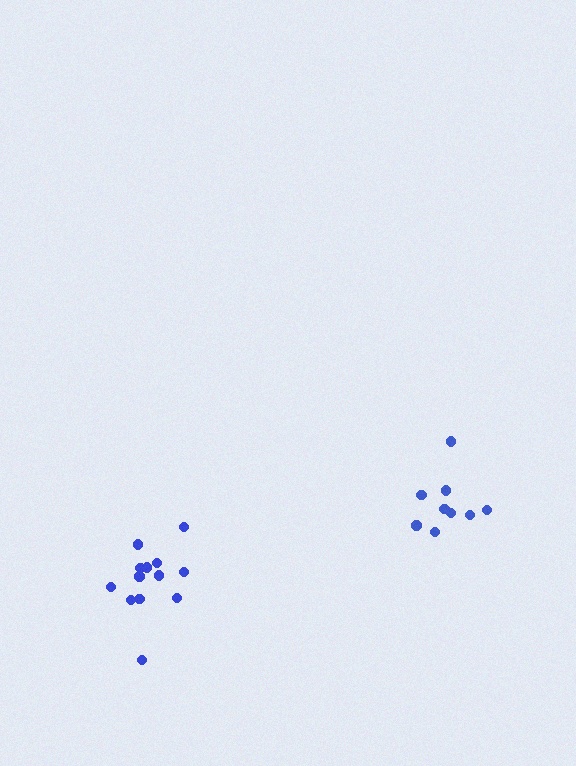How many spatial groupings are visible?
There are 2 spatial groupings.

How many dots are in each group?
Group 1: 13 dots, Group 2: 9 dots (22 total).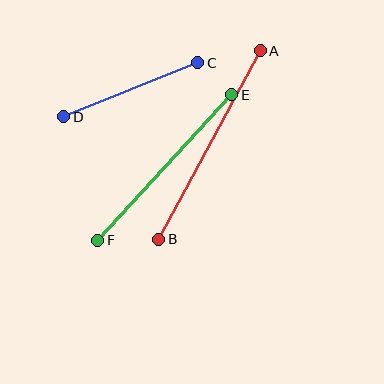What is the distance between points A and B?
The distance is approximately 214 pixels.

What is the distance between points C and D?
The distance is approximately 145 pixels.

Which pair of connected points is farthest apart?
Points A and B are farthest apart.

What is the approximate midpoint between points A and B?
The midpoint is at approximately (210, 145) pixels.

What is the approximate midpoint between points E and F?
The midpoint is at approximately (165, 167) pixels.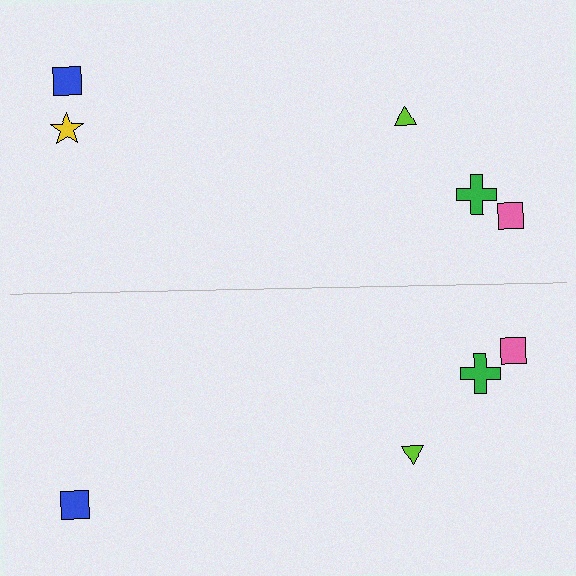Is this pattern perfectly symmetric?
No, the pattern is not perfectly symmetric. A yellow star is missing from the bottom side.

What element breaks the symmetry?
A yellow star is missing from the bottom side.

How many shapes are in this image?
There are 9 shapes in this image.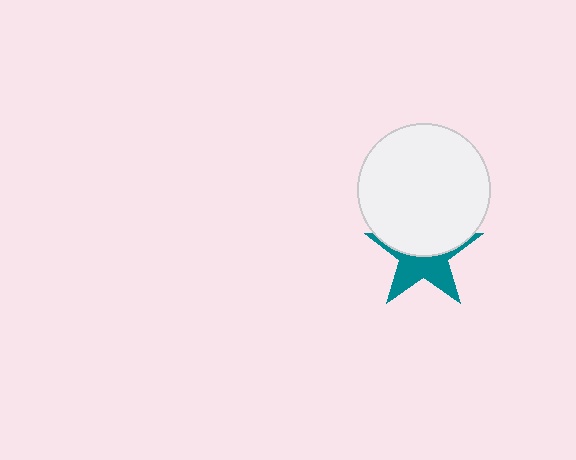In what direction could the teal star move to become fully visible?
The teal star could move down. That would shift it out from behind the white circle entirely.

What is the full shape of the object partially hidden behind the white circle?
The partially hidden object is a teal star.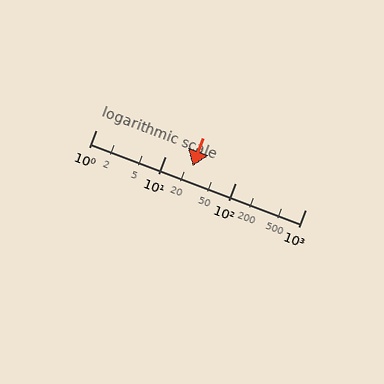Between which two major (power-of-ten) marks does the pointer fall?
The pointer is between 10 and 100.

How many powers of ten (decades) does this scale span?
The scale spans 3 decades, from 1 to 1000.